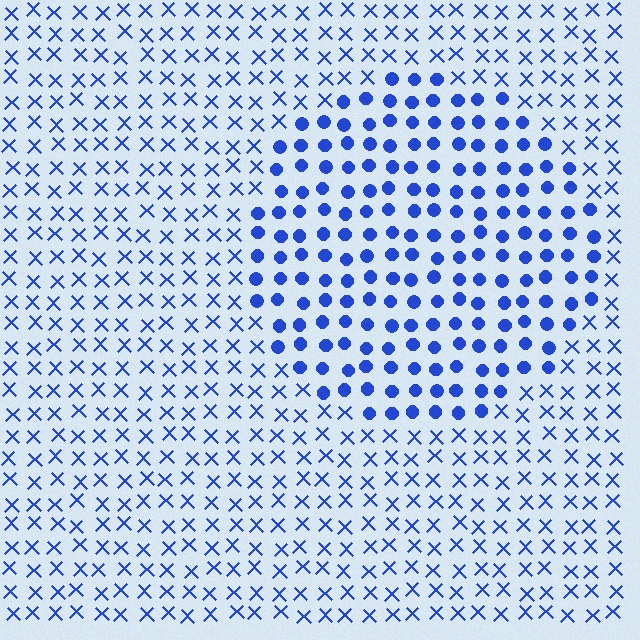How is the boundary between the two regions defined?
The boundary is defined by a change in element shape: circles inside vs. X marks outside. All elements share the same color and spacing.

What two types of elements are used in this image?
The image uses circles inside the circle region and X marks outside it.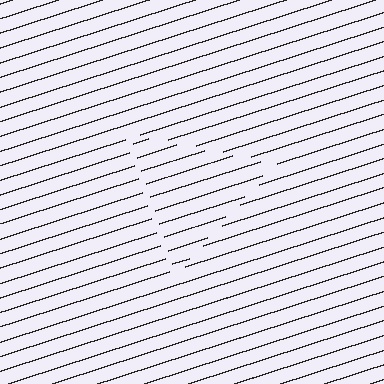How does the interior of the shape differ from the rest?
The interior of the shape contains the same grating, shifted by half a period — the contour is defined by the phase discontinuity where line-ends from the inner and outer gratings abut.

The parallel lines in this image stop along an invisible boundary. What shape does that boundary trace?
An illusory triangle. The interior of the shape contains the same grating, shifted by half a period — the contour is defined by the phase discontinuity where line-ends from the inner and outer gratings abut.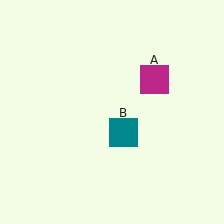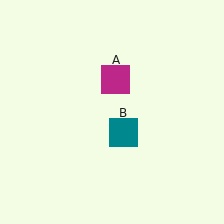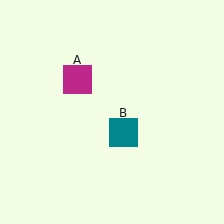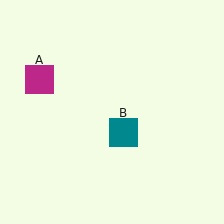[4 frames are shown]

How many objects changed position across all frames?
1 object changed position: magenta square (object A).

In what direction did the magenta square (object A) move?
The magenta square (object A) moved left.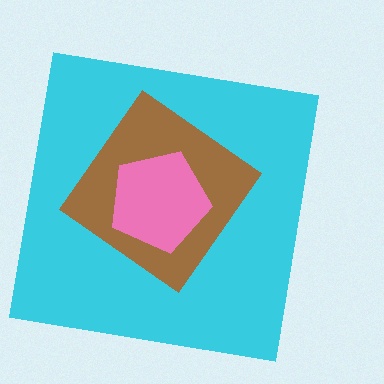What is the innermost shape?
The pink pentagon.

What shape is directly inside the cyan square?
The brown diamond.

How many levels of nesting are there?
3.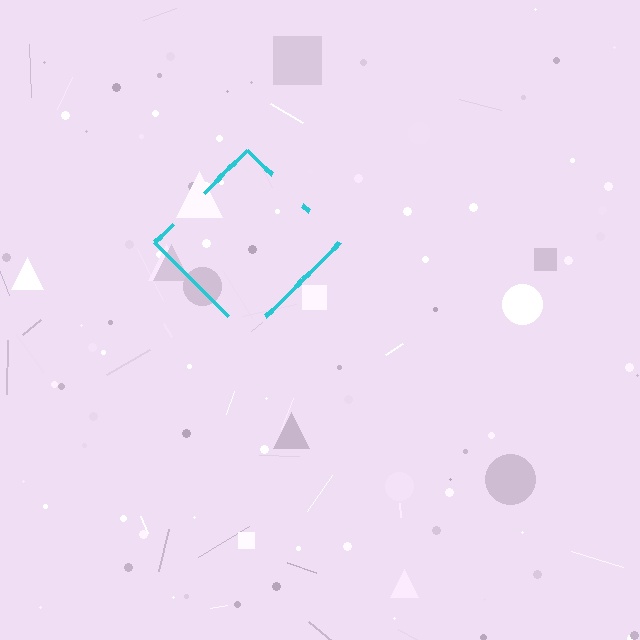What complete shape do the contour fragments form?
The contour fragments form a diamond.